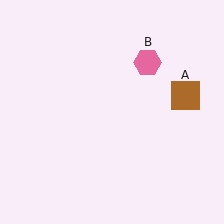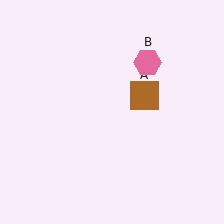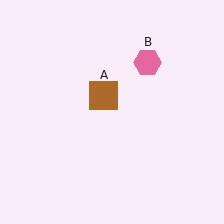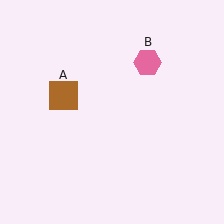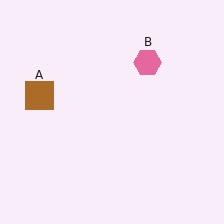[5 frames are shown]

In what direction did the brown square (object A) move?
The brown square (object A) moved left.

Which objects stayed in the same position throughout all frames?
Pink hexagon (object B) remained stationary.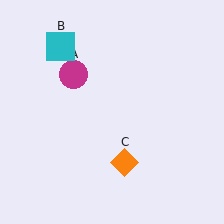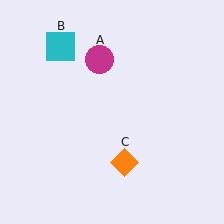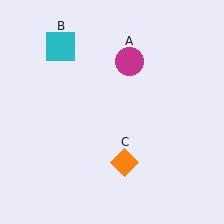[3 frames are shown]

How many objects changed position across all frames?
1 object changed position: magenta circle (object A).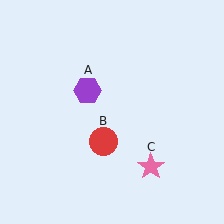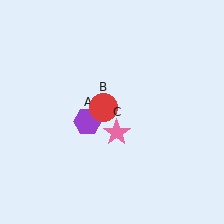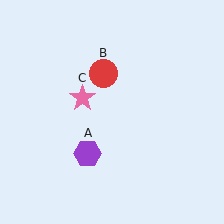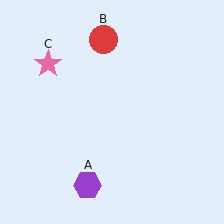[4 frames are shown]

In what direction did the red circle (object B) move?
The red circle (object B) moved up.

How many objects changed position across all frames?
3 objects changed position: purple hexagon (object A), red circle (object B), pink star (object C).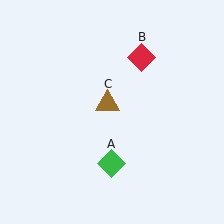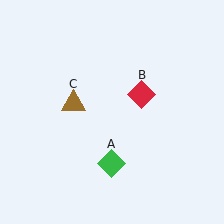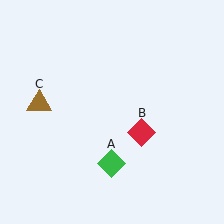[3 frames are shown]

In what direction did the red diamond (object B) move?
The red diamond (object B) moved down.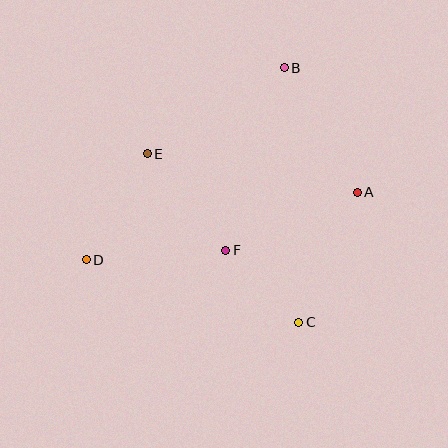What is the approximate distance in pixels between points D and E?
The distance between D and E is approximately 123 pixels.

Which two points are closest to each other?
Points C and F are closest to each other.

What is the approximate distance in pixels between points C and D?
The distance between C and D is approximately 222 pixels.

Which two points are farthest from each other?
Points A and D are farthest from each other.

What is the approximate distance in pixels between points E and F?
The distance between E and F is approximately 125 pixels.